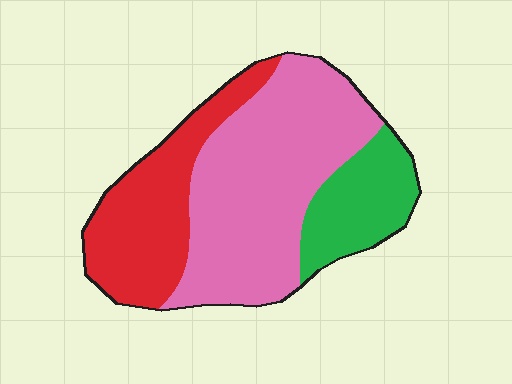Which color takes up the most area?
Pink, at roughly 50%.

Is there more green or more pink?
Pink.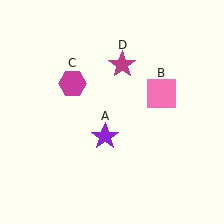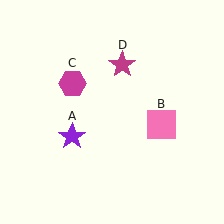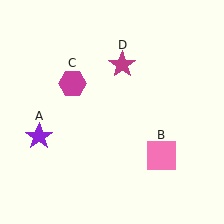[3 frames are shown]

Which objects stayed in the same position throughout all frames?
Magenta hexagon (object C) and magenta star (object D) remained stationary.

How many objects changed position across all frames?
2 objects changed position: purple star (object A), pink square (object B).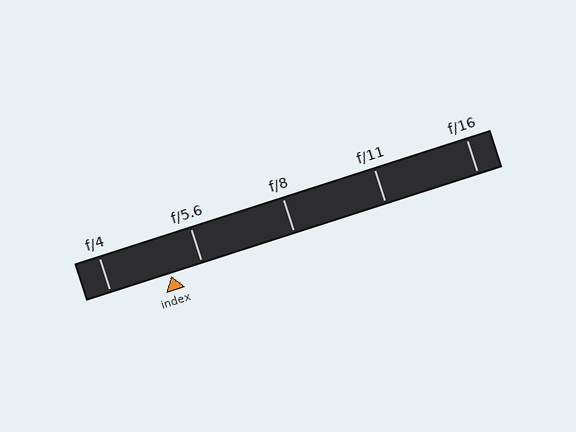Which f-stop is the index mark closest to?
The index mark is closest to f/5.6.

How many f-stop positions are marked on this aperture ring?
There are 5 f-stop positions marked.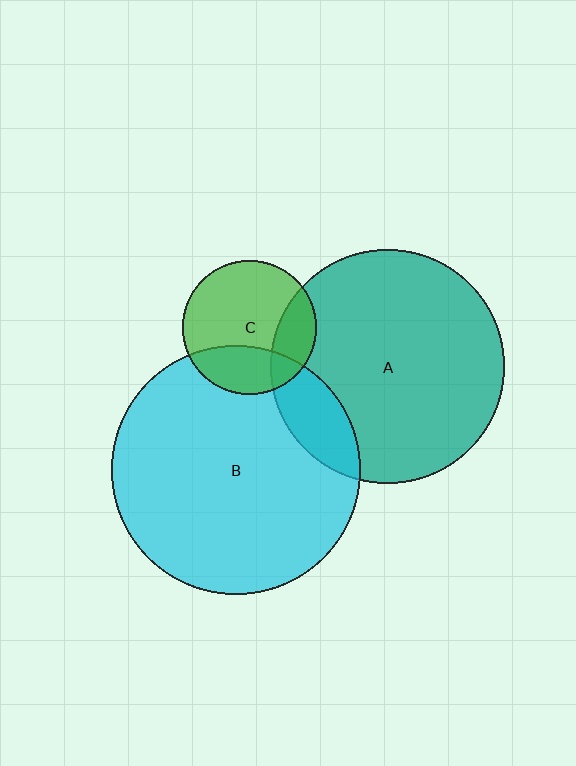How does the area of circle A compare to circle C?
Approximately 3.0 times.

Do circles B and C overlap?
Yes.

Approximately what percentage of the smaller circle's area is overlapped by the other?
Approximately 30%.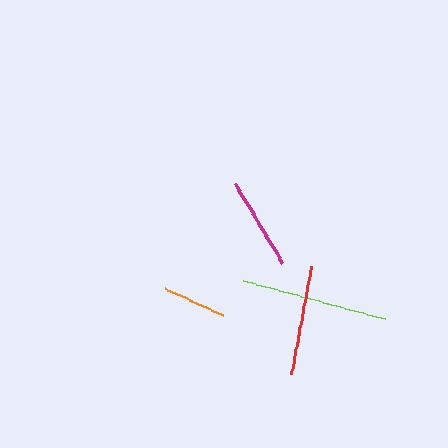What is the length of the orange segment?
The orange segment is approximately 64 pixels long.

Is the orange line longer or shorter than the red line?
The red line is longer than the orange line.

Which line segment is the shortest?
The orange line is the shortest at approximately 64 pixels.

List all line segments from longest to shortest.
From longest to shortest: lime, red, magenta, orange.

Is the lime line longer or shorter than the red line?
The lime line is longer than the red line.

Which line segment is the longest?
The lime line is the longest at approximately 147 pixels.